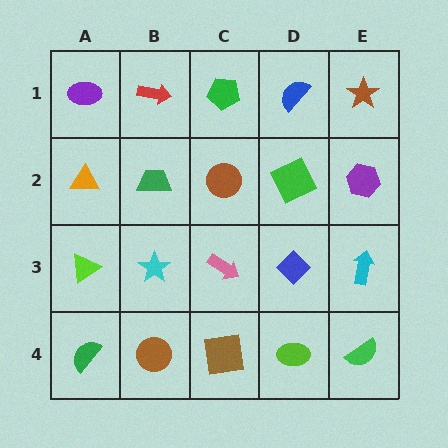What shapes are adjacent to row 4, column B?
A cyan star (row 3, column B), a green semicircle (row 4, column A), a brown square (row 4, column C).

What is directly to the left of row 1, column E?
A blue semicircle.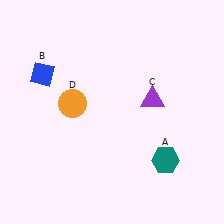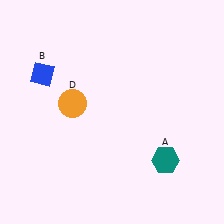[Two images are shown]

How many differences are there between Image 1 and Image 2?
There is 1 difference between the two images.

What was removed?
The purple triangle (C) was removed in Image 2.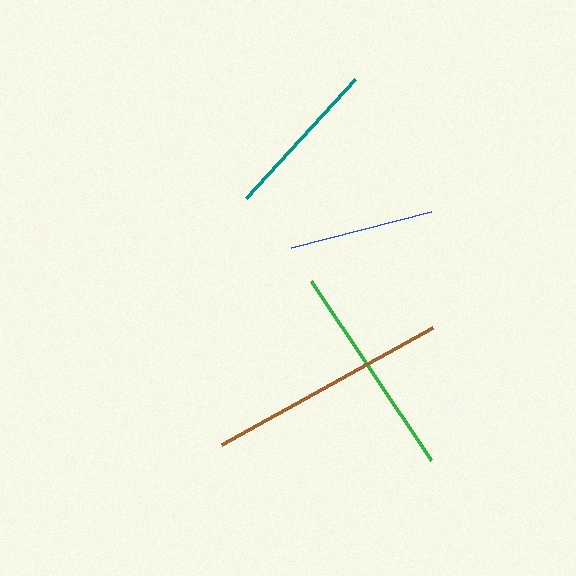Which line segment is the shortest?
The blue line is the shortest at approximately 145 pixels.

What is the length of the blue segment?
The blue segment is approximately 145 pixels long.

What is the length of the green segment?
The green segment is approximately 215 pixels long.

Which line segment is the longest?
The brown line is the longest at approximately 242 pixels.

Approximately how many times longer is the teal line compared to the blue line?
The teal line is approximately 1.1 times the length of the blue line.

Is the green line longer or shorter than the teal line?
The green line is longer than the teal line.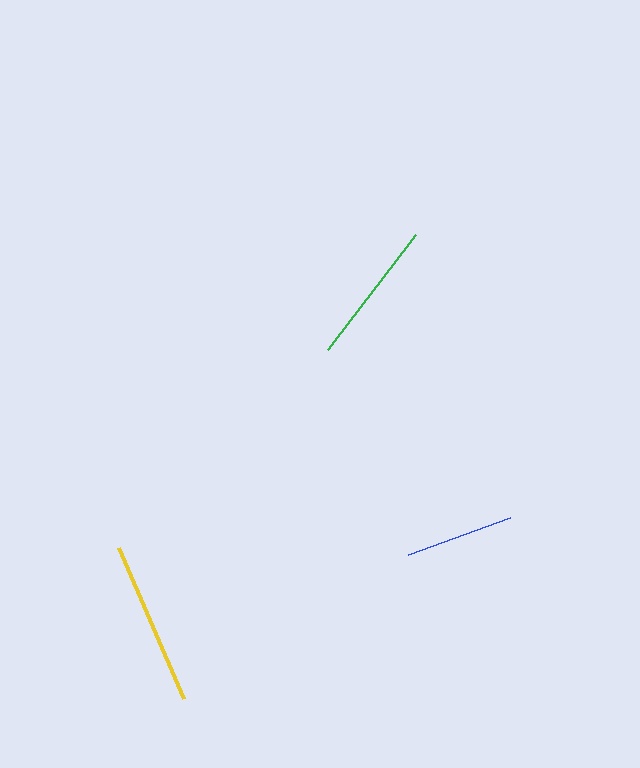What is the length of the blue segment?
The blue segment is approximately 108 pixels long.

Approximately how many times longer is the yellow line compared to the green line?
The yellow line is approximately 1.1 times the length of the green line.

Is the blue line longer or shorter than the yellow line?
The yellow line is longer than the blue line.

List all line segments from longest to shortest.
From longest to shortest: yellow, green, blue.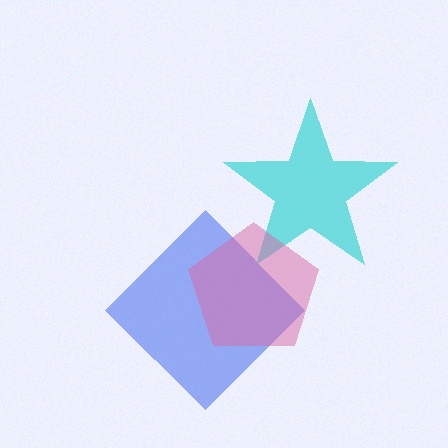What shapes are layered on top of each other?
The layered shapes are: a blue diamond, a cyan star, a pink pentagon.